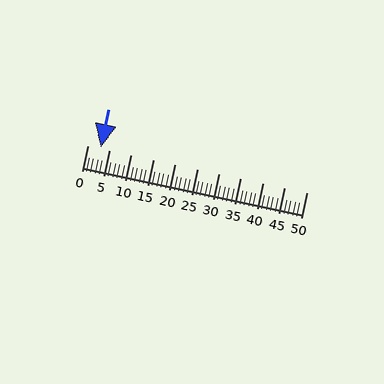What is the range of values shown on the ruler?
The ruler shows values from 0 to 50.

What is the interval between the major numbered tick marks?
The major tick marks are spaced 5 units apart.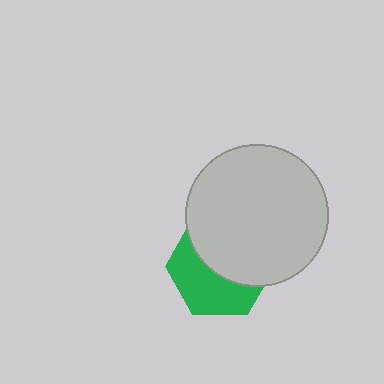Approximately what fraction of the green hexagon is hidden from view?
Roughly 54% of the green hexagon is hidden behind the light gray circle.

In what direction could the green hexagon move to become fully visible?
The green hexagon could move down. That would shift it out from behind the light gray circle entirely.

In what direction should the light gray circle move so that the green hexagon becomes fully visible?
The light gray circle should move up. That is the shortest direction to clear the overlap and leave the green hexagon fully visible.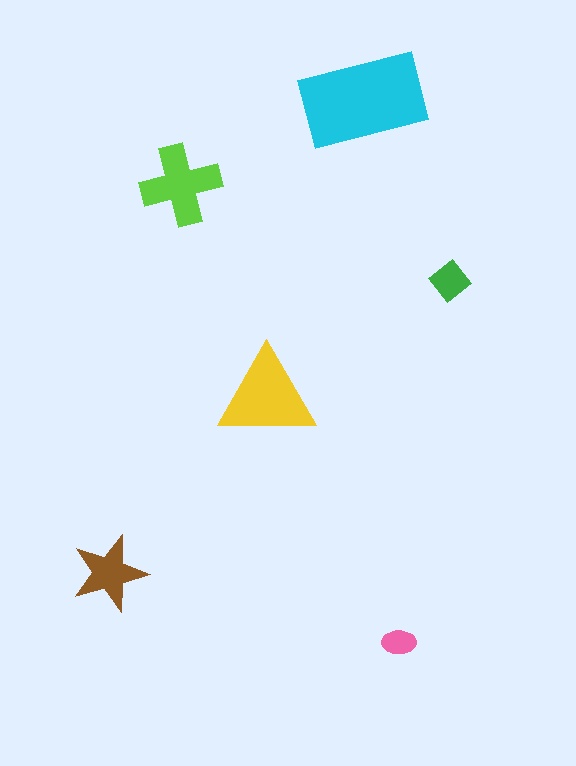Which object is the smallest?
The pink ellipse.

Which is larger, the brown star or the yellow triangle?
The yellow triangle.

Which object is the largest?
The cyan rectangle.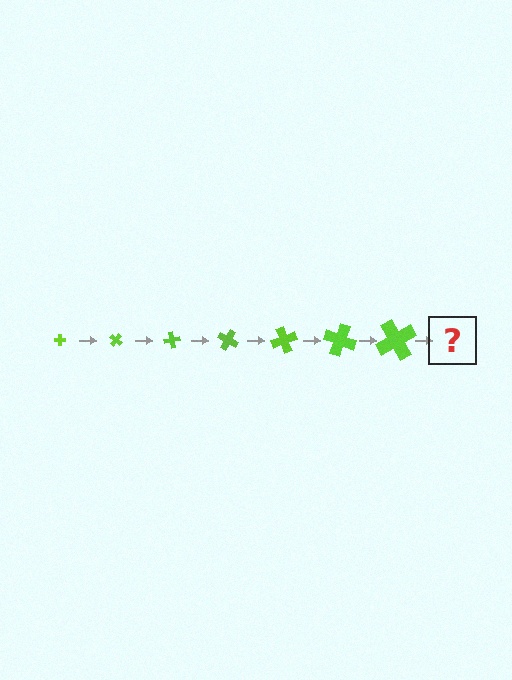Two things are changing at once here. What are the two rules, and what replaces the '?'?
The two rules are that the cross grows larger each step and it rotates 40 degrees each step. The '?' should be a cross, larger than the previous one and rotated 280 degrees from the start.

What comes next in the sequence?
The next element should be a cross, larger than the previous one and rotated 280 degrees from the start.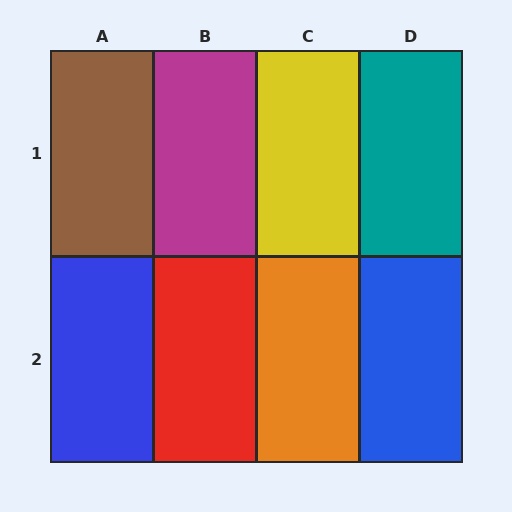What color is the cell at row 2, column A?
Blue.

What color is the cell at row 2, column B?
Red.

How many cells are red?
1 cell is red.